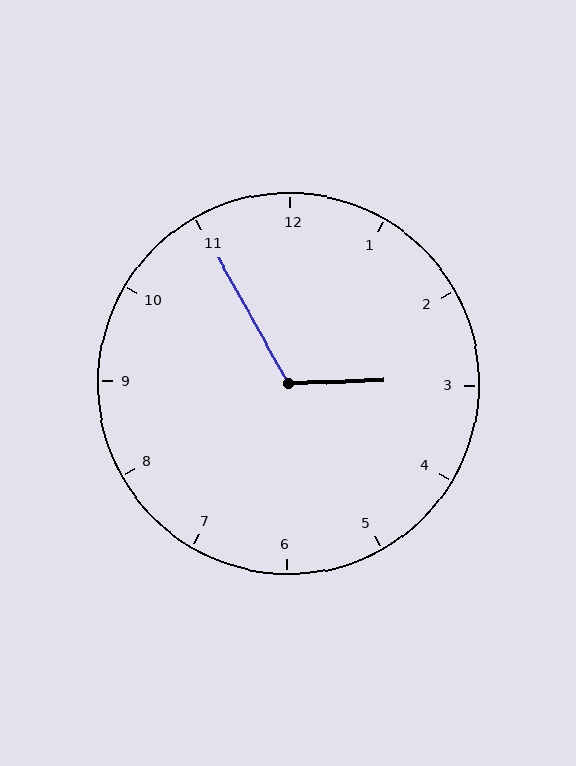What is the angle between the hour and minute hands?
Approximately 118 degrees.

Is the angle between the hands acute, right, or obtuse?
It is obtuse.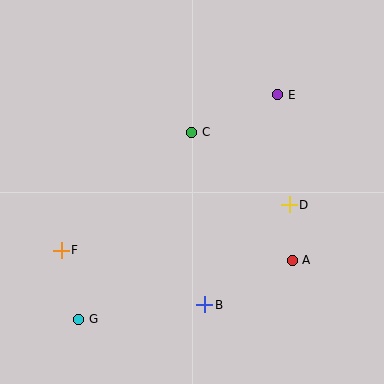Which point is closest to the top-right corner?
Point E is closest to the top-right corner.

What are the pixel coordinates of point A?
Point A is at (292, 260).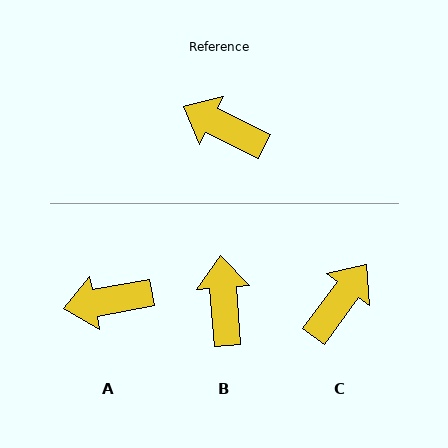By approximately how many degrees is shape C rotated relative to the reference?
Approximately 100 degrees clockwise.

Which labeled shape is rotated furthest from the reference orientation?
C, about 100 degrees away.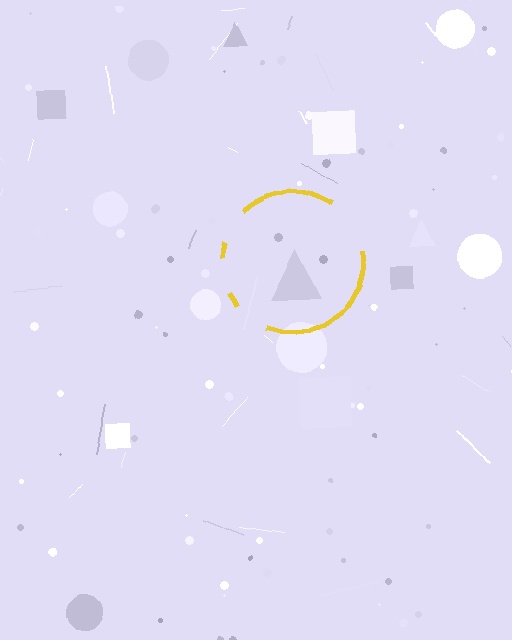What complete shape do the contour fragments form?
The contour fragments form a circle.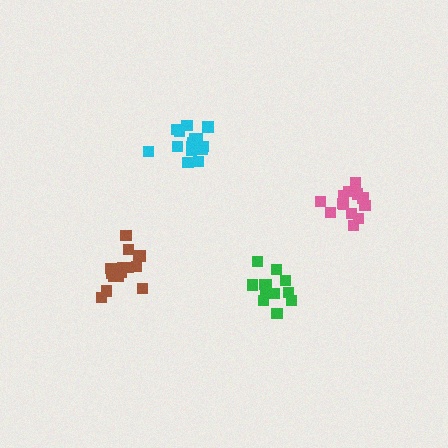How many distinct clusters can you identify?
There are 4 distinct clusters.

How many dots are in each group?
Group 1: 15 dots, Group 2: 17 dots, Group 3: 12 dots, Group 4: 13 dots (57 total).